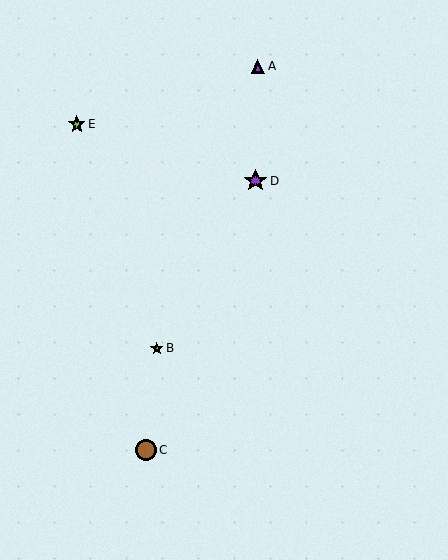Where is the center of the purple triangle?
The center of the purple triangle is at (258, 66).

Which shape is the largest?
The purple star (labeled D) is the largest.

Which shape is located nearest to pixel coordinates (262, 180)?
The purple star (labeled D) at (256, 181) is nearest to that location.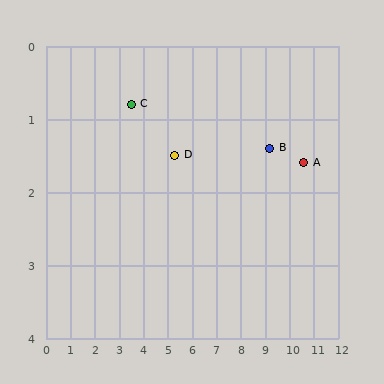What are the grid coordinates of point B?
Point B is at approximately (9.2, 1.4).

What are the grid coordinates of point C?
Point C is at approximately (3.5, 0.8).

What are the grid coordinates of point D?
Point D is at approximately (5.3, 1.5).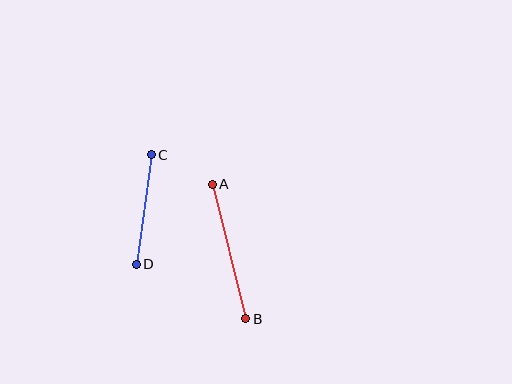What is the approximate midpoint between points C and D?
The midpoint is at approximately (144, 210) pixels.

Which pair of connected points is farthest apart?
Points A and B are farthest apart.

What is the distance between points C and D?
The distance is approximately 110 pixels.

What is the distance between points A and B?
The distance is approximately 139 pixels.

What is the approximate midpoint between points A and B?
The midpoint is at approximately (229, 251) pixels.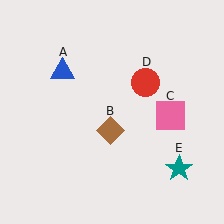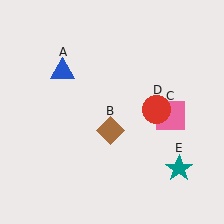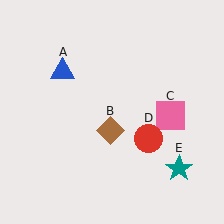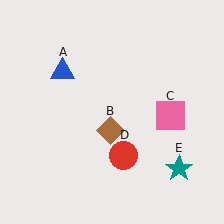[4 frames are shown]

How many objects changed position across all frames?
1 object changed position: red circle (object D).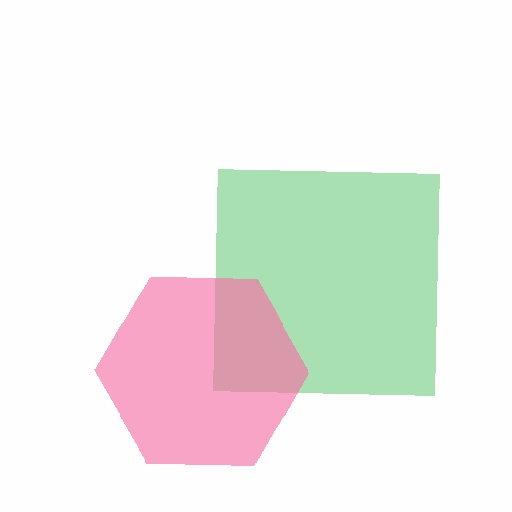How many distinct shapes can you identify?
There are 2 distinct shapes: a green square, a pink hexagon.